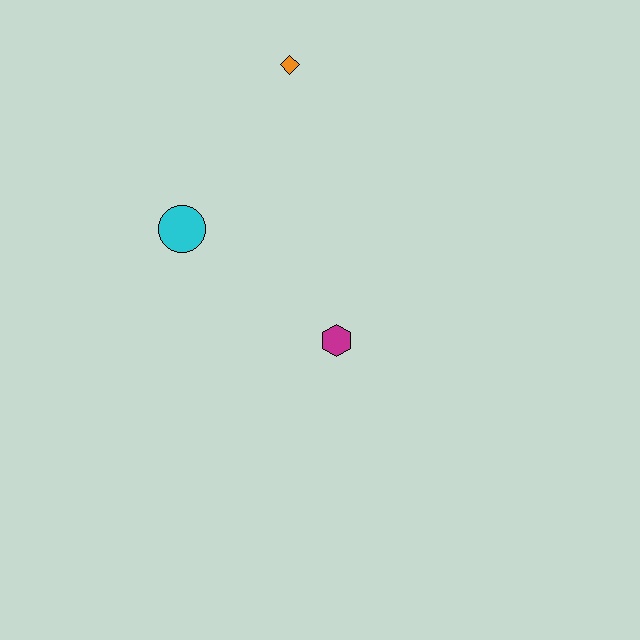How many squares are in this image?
There are no squares.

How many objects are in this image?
There are 3 objects.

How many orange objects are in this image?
There is 1 orange object.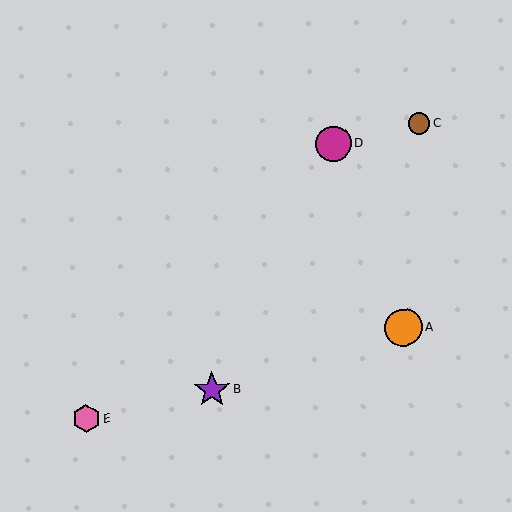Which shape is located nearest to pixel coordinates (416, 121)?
The brown circle (labeled C) at (419, 123) is nearest to that location.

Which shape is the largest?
The orange circle (labeled A) is the largest.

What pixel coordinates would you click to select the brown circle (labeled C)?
Click at (419, 123) to select the brown circle C.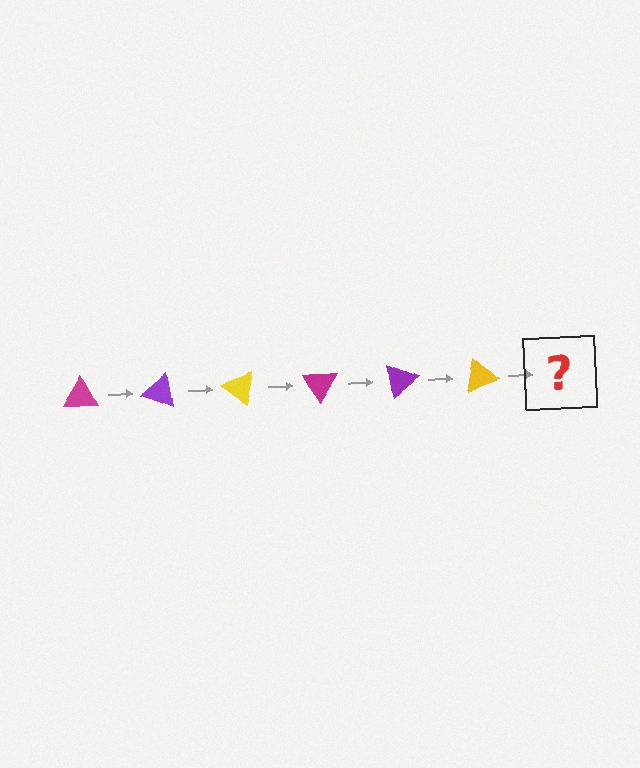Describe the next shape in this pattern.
It should be a magenta triangle, rotated 120 degrees from the start.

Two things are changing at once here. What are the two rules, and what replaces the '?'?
The two rules are that it rotates 20 degrees each step and the color cycles through magenta, purple, and yellow. The '?' should be a magenta triangle, rotated 120 degrees from the start.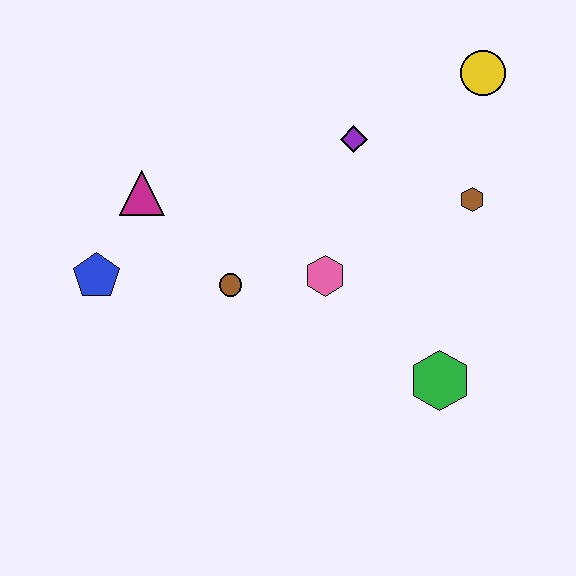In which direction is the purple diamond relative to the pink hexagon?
The purple diamond is above the pink hexagon.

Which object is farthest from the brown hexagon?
The blue pentagon is farthest from the brown hexagon.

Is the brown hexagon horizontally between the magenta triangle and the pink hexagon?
No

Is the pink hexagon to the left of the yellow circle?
Yes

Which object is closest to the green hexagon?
The pink hexagon is closest to the green hexagon.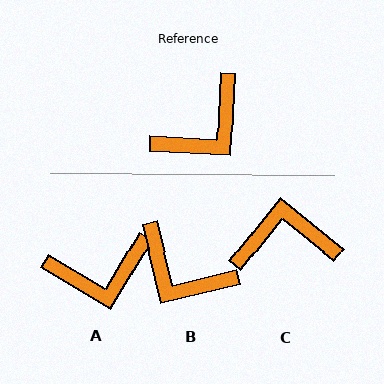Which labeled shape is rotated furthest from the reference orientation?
C, about 144 degrees away.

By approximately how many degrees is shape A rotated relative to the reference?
Approximately 28 degrees clockwise.